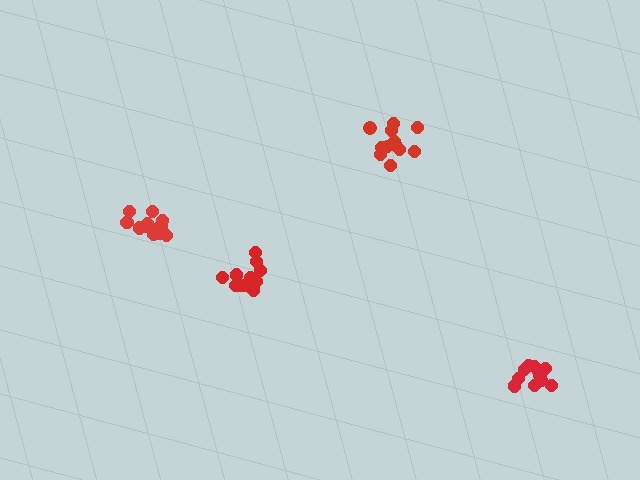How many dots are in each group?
Group 1: 12 dots, Group 2: 13 dots, Group 3: 11 dots, Group 4: 11 dots (47 total).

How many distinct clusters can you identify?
There are 4 distinct clusters.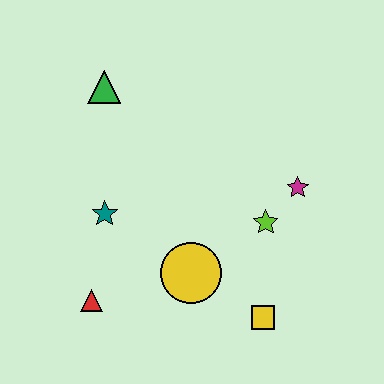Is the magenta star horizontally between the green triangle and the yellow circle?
No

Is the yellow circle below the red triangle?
No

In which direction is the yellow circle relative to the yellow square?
The yellow circle is to the left of the yellow square.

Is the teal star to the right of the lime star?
No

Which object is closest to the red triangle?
The teal star is closest to the red triangle.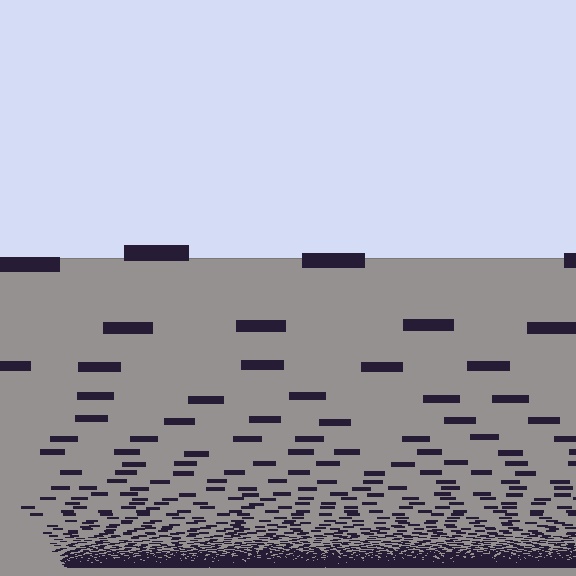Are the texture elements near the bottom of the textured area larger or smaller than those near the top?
Smaller. The gradient is inverted — elements near the bottom are smaller and denser.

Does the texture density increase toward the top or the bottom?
Density increases toward the bottom.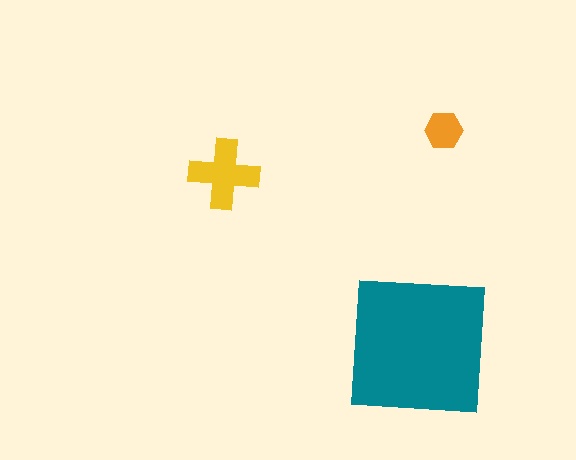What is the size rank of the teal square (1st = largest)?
1st.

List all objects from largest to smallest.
The teal square, the yellow cross, the orange hexagon.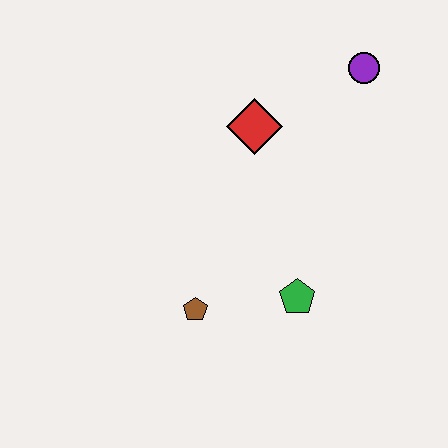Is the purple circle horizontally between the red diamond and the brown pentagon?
No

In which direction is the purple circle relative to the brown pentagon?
The purple circle is above the brown pentagon.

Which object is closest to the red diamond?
The purple circle is closest to the red diamond.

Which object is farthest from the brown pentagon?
The purple circle is farthest from the brown pentagon.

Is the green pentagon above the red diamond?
No